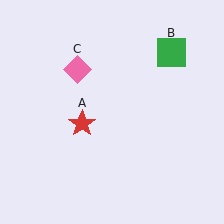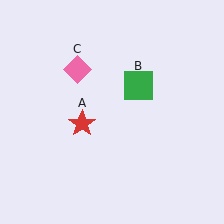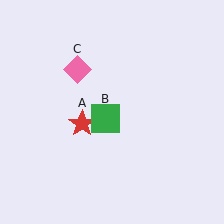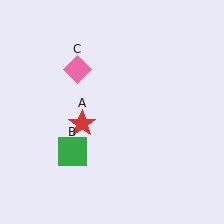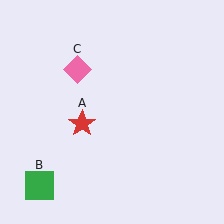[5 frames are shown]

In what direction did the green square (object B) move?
The green square (object B) moved down and to the left.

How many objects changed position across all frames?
1 object changed position: green square (object B).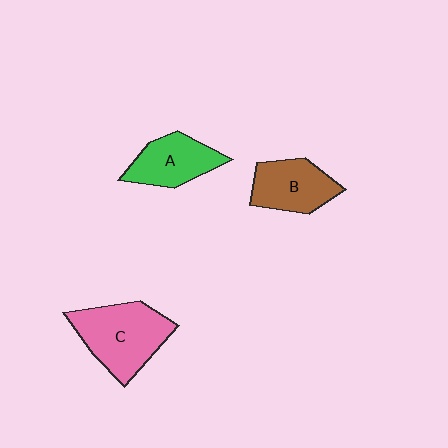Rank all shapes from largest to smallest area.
From largest to smallest: C (pink), B (brown), A (green).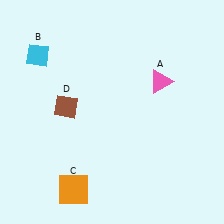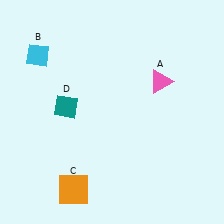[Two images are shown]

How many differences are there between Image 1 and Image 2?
There is 1 difference between the two images.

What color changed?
The diamond (D) changed from brown in Image 1 to teal in Image 2.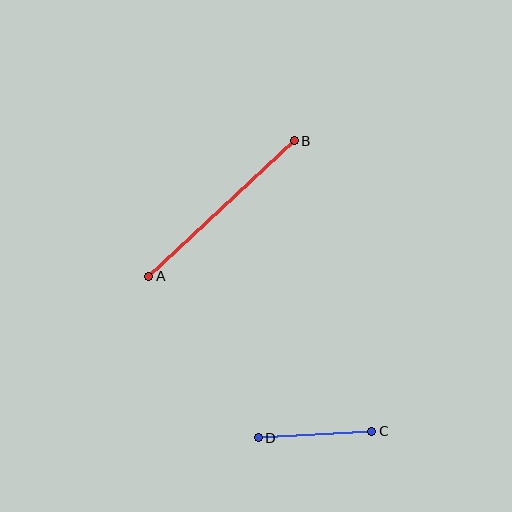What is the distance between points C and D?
The distance is approximately 113 pixels.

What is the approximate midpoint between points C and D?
The midpoint is at approximately (315, 435) pixels.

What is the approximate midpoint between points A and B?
The midpoint is at approximately (222, 209) pixels.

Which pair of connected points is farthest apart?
Points A and B are farthest apart.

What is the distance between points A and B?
The distance is approximately 199 pixels.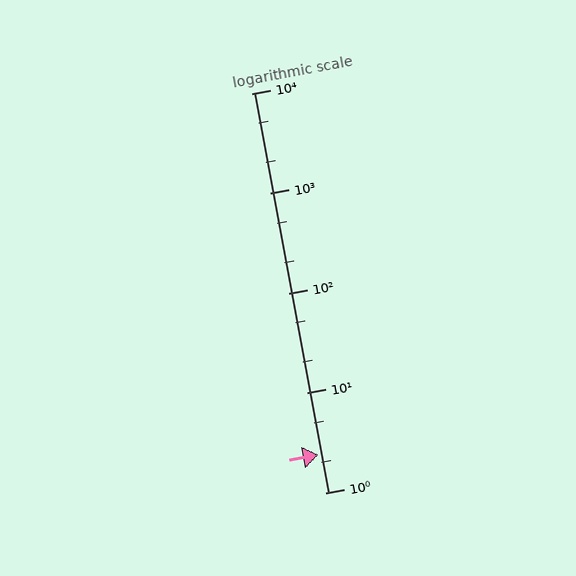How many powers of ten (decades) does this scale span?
The scale spans 4 decades, from 1 to 10000.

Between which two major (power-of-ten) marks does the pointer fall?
The pointer is between 1 and 10.